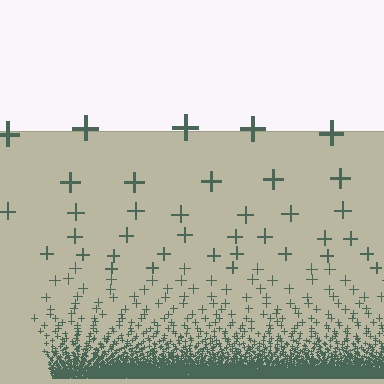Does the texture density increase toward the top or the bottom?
Density increases toward the bottom.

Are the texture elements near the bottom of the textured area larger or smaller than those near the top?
Smaller. The gradient is inverted — elements near the bottom are smaller and denser.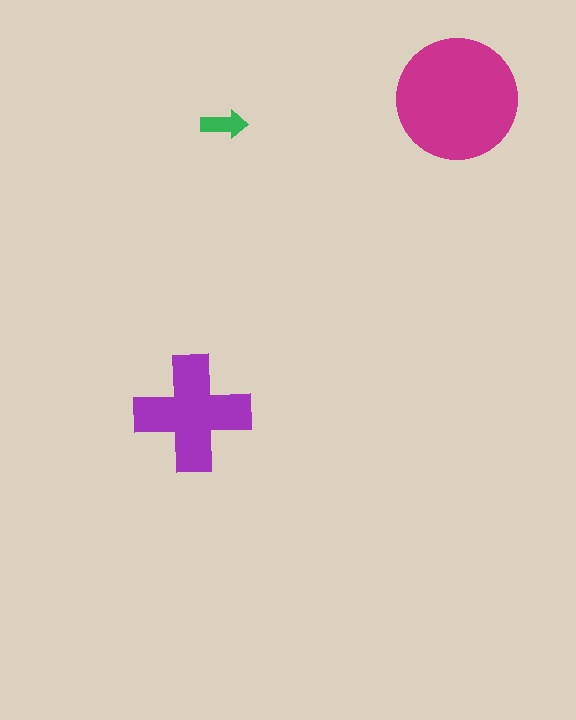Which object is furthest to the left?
The purple cross is leftmost.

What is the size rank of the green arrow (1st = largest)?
3rd.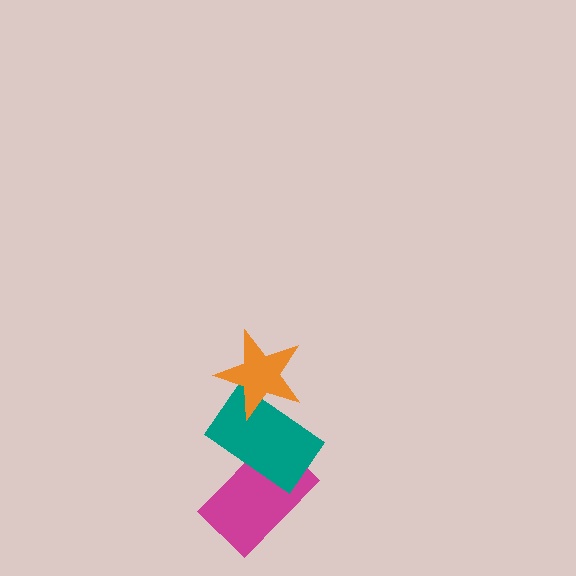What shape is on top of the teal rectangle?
The orange star is on top of the teal rectangle.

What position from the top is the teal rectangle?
The teal rectangle is 2nd from the top.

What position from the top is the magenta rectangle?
The magenta rectangle is 3rd from the top.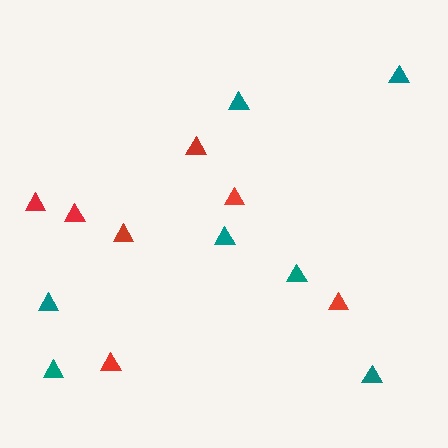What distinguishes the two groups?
There are 2 groups: one group of red triangles (7) and one group of teal triangles (7).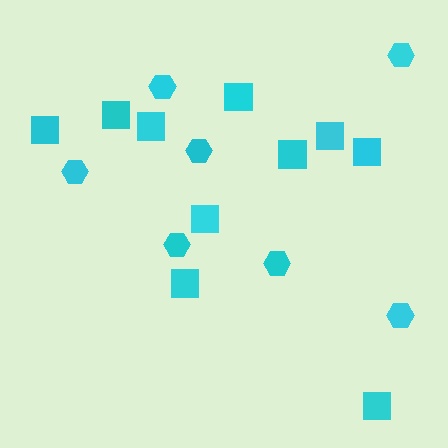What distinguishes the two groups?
There are 2 groups: one group of hexagons (7) and one group of squares (10).